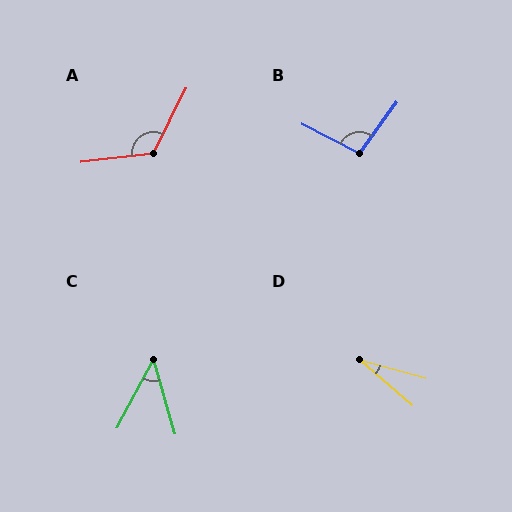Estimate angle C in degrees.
Approximately 44 degrees.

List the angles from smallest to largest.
D (26°), C (44°), B (99°), A (123°).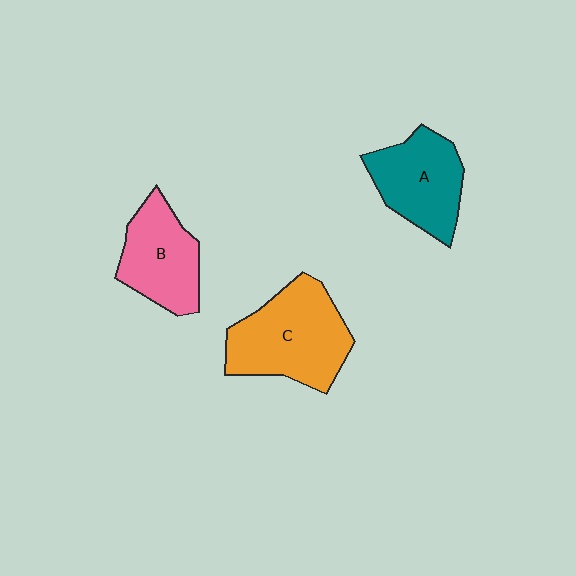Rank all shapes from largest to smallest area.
From largest to smallest: C (orange), A (teal), B (pink).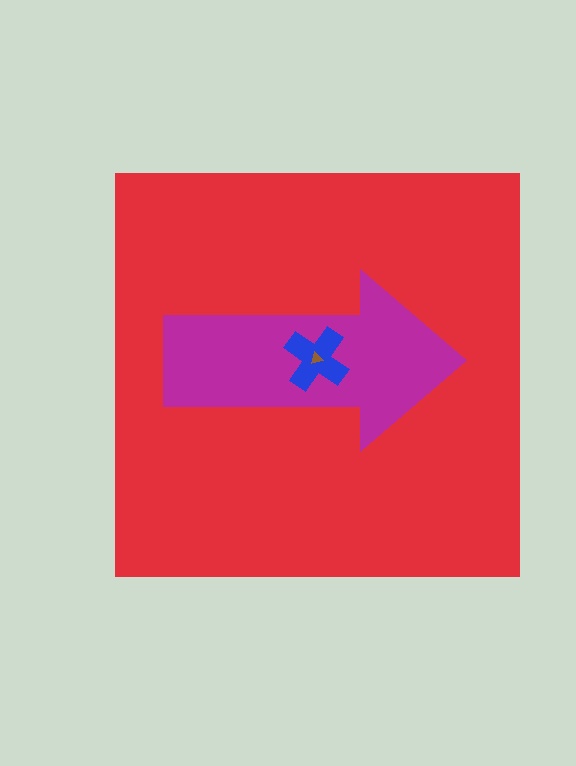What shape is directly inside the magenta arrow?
The blue cross.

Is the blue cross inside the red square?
Yes.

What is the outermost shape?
The red square.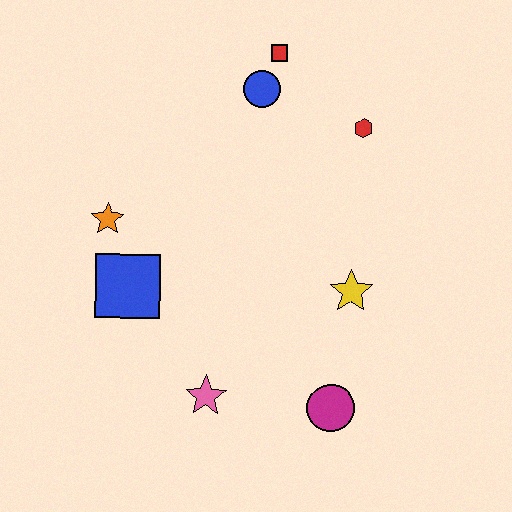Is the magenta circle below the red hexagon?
Yes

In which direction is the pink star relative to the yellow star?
The pink star is to the left of the yellow star.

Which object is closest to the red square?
The blue circle is closest to the red square.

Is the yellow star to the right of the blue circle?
Yes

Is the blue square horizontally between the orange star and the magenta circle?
Yes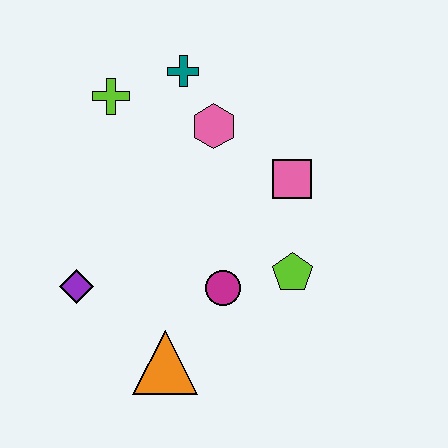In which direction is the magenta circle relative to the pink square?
The magenta circle is below the pink square.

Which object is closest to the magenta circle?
The lime pentagon is closest to the magenta circle.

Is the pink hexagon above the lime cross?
No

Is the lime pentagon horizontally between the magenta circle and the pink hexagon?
No